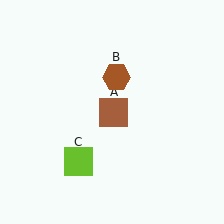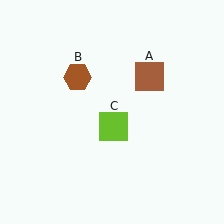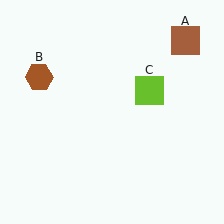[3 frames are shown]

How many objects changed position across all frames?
3 objects changed position: brown square (object A), brown hexagon (object B), lime square (object C).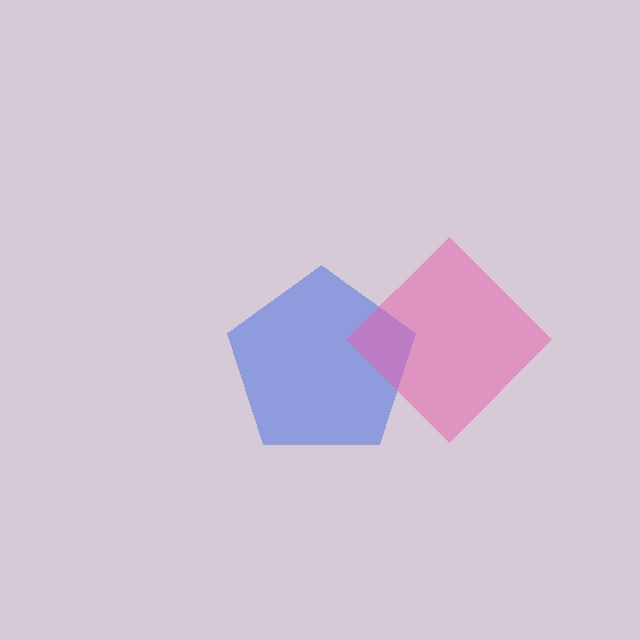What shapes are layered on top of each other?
The layered shapes are: a blue pentagon, a pink diamond.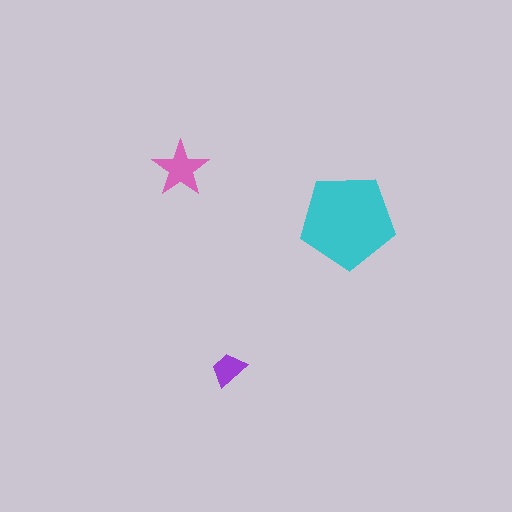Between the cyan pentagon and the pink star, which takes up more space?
The cyan pentagon.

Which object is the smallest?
The purple trapezoid.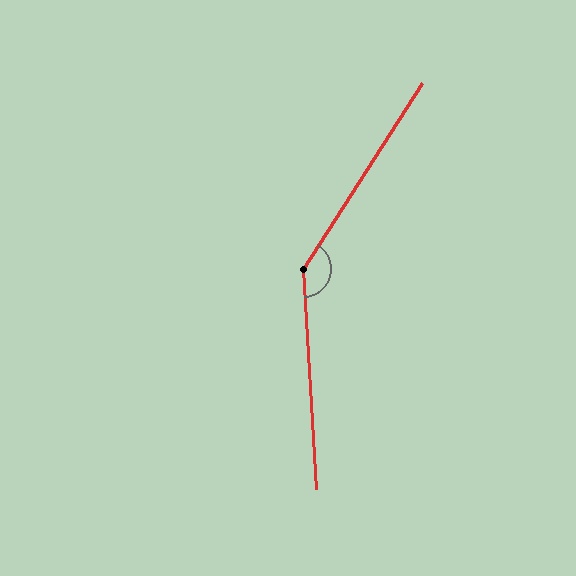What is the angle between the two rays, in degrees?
Approximately 144 degrees.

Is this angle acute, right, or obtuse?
It is obtuse.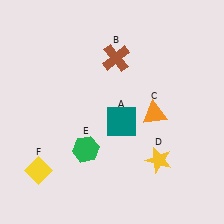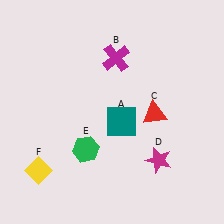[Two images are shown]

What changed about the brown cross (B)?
In Image 1, B is brown. In Image 2, it changed to magenta.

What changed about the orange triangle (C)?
In Image 1, C is orange. In Image 2, it changed to red.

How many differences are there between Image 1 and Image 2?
There are 3 differences between the two images.